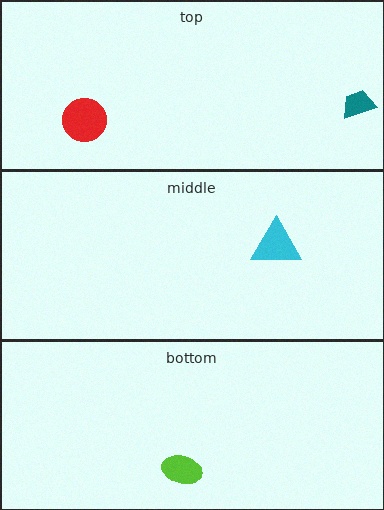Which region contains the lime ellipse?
The bottom region.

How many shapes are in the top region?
2.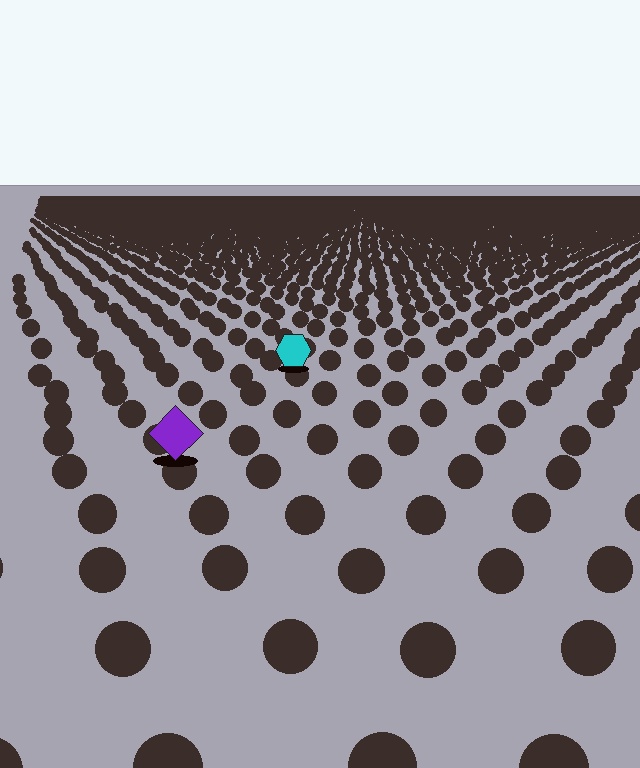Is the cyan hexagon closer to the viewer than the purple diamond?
No. The purple diamond is closer — you can tell from the texture gradient: the ground texture is coarser near it.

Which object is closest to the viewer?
The purple diamond is closest. The texture marks near it are larger and more spread out.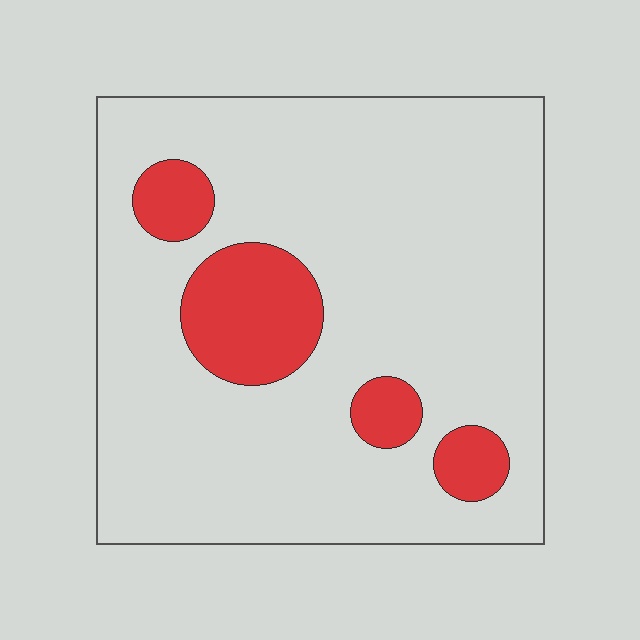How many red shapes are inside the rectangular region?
4.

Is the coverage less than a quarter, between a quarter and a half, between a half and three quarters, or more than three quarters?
Less than a quarter.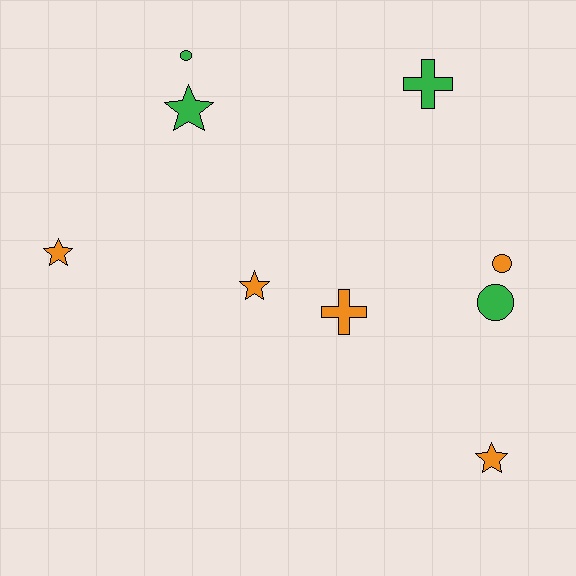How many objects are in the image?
There are 9 objects.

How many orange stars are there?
There are 3 orange stars.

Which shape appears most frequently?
Star, with 4 objects.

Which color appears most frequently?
Orange, with 5 objects.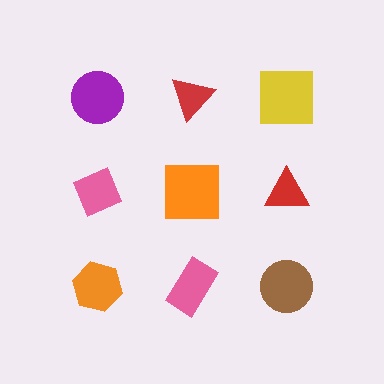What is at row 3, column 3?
A brown circle.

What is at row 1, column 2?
A red triangle.